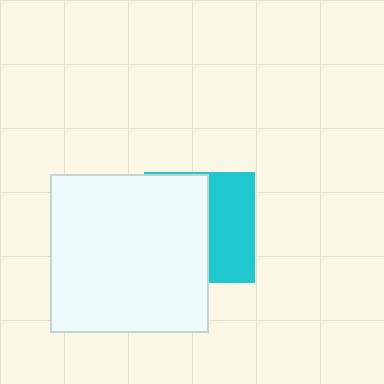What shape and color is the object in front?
The object in front is a white square.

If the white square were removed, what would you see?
You would see the complete cyan square.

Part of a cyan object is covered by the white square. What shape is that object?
It is a square.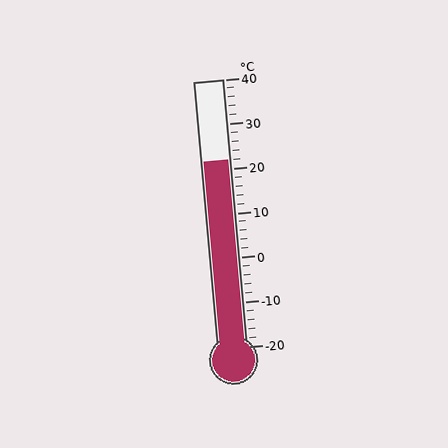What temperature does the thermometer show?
The thermometer shows approximately 22°C.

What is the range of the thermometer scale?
The thermometer scale ranges from -20°C to 40°C.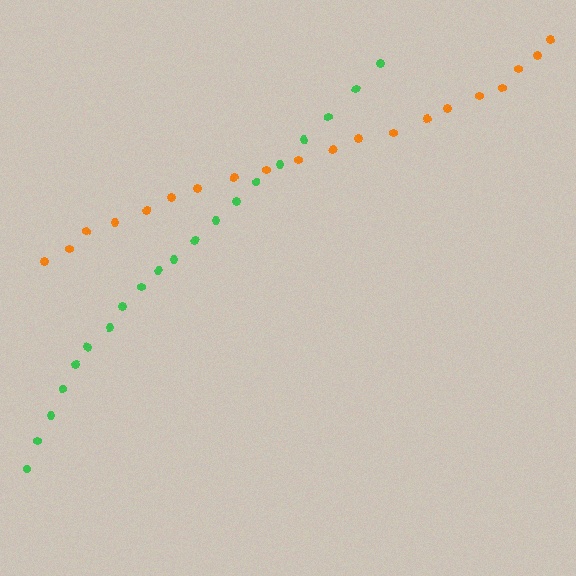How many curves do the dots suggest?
There are 2 distinct paths.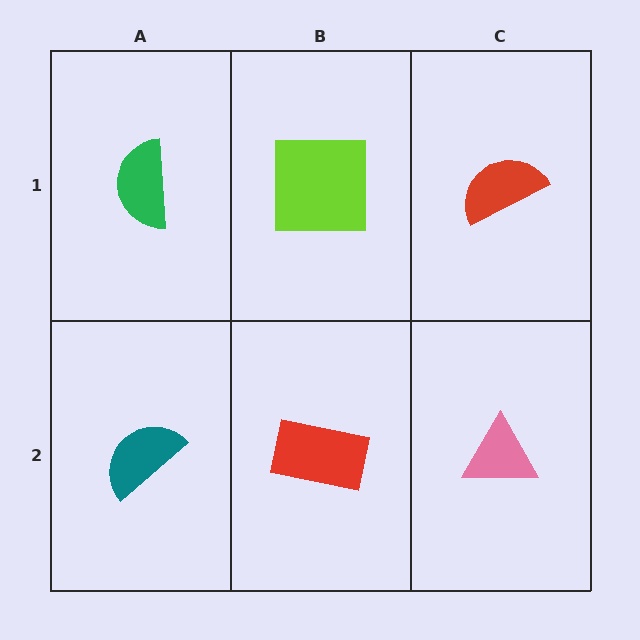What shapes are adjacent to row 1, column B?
A red rectangle (row 2, column B), a green semicircle (row 1, column A), a red semicircle (row 1, column C).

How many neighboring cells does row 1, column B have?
3.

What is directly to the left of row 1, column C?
A lime square.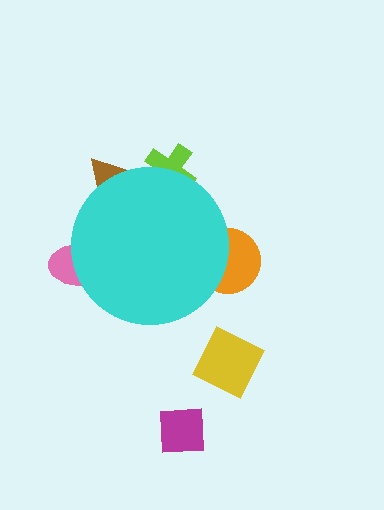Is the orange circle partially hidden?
Yes, the orange circle is partially hidden behind the cyan circle.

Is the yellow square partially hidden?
No, the yellow square is fully visible.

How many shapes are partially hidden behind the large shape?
4 shapes are partially hidden.